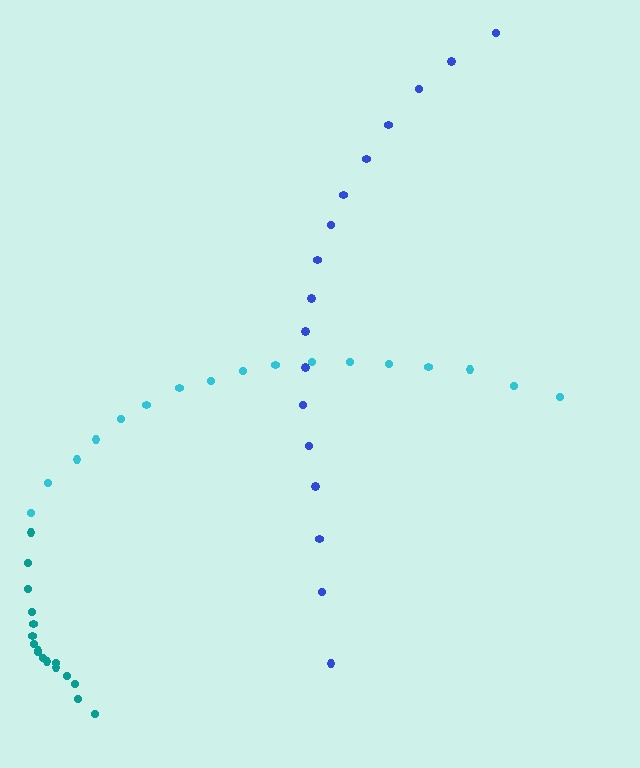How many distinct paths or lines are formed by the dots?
There are 3 distinct paths.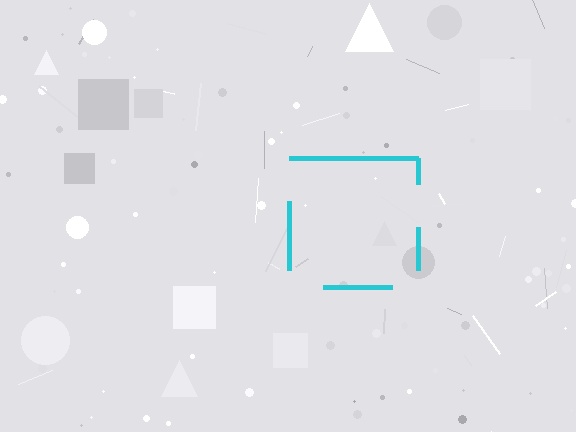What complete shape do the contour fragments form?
The contour fragments form a square.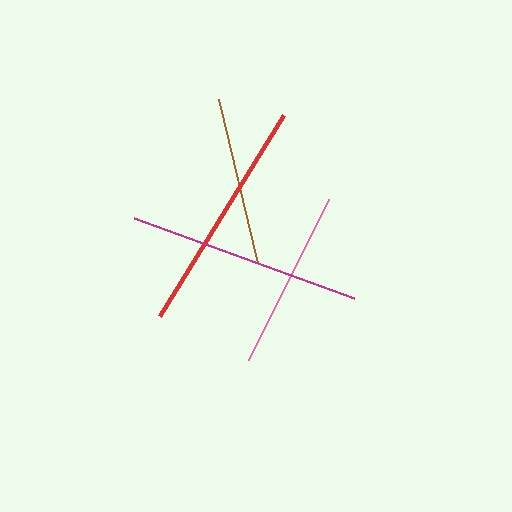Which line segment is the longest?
The red line is the longest at approximately 237 pixels.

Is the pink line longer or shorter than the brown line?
The pink line is longer than the brown line.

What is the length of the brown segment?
The brown segment is approximately 169 pixels long.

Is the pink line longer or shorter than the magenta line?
The magenta line is longer than the pink line.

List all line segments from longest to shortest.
From longest to shortest: red, magenta, pink, brown.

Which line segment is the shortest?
The brown line is the shortest at approximately 169 pixels.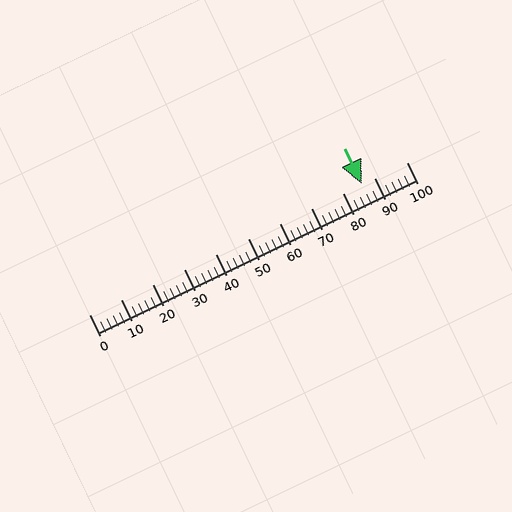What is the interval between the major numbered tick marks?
The major tick marks are spaced 10 units apart.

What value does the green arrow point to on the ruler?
The green arrow points to approximately 86.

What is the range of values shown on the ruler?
The ruler shows values from 0 to 100.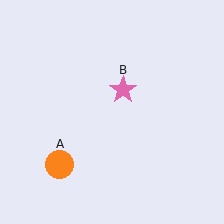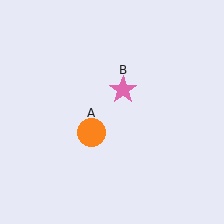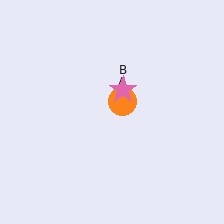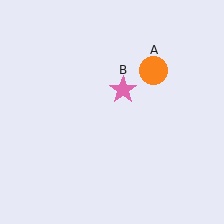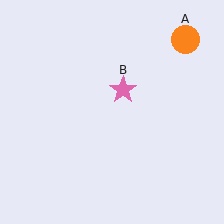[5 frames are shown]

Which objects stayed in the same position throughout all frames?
Pink star (object B) remained stationary.